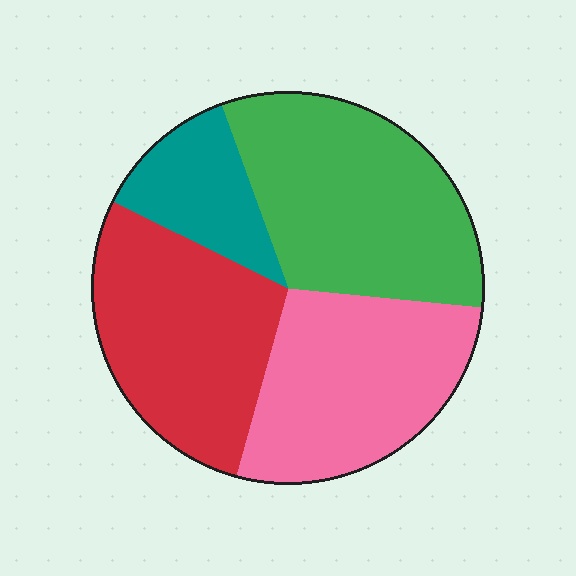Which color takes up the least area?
Teal, at roughly 10%.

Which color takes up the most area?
Green, at roughly 30%.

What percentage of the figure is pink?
Pink covers roughly 30% of the figure.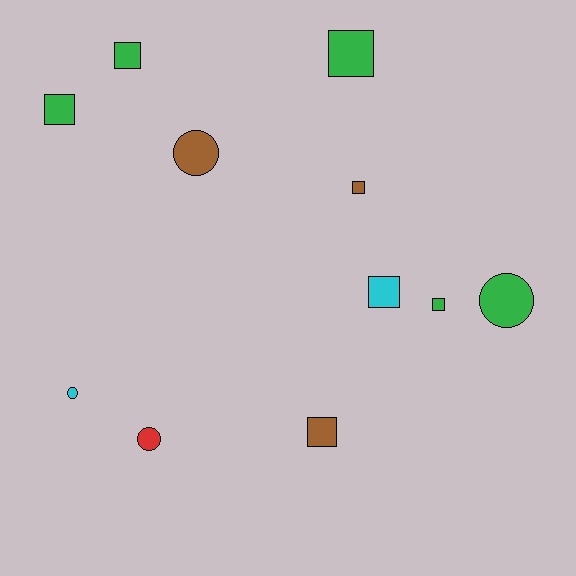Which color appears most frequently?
Green, with 5 objects.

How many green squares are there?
There are 4 green squares.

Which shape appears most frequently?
Square, with 7 objects.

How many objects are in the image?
There are 11 objects.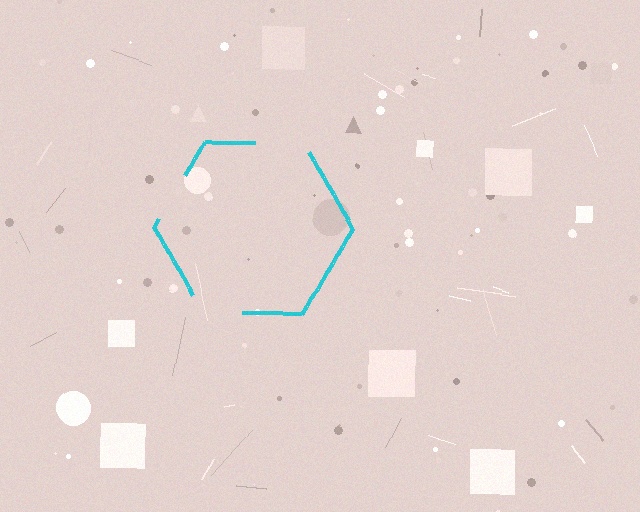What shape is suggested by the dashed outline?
The dashed outline suggests a hexagon.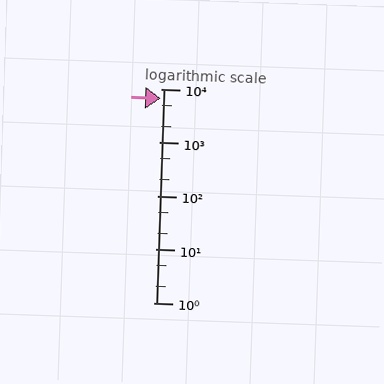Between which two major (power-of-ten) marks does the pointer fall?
The pointer is between 1000 and 10000.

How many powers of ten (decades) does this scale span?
The scale spans 4 decades, from 1 to 10000.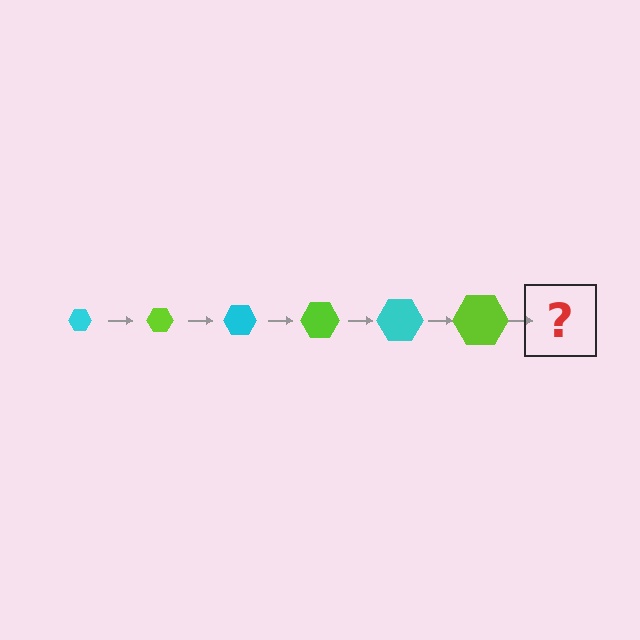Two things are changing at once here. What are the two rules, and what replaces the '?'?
The two rules are that the hexagon grows larger each step and the color cycles through cyan and lime. The '?' should be a cyan hexagon, larger than the previous one.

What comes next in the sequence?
The next element should be a cyan hexagon, larger than the previous one.